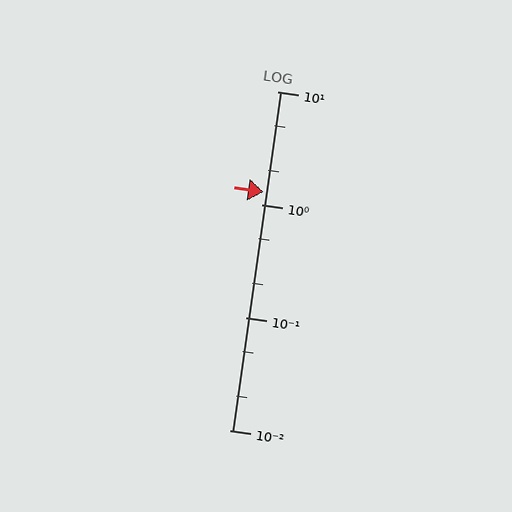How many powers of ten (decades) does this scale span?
The scale spans 3 decades, from 0.01 to 10.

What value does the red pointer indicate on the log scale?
The pointer indicates approximately 1.3.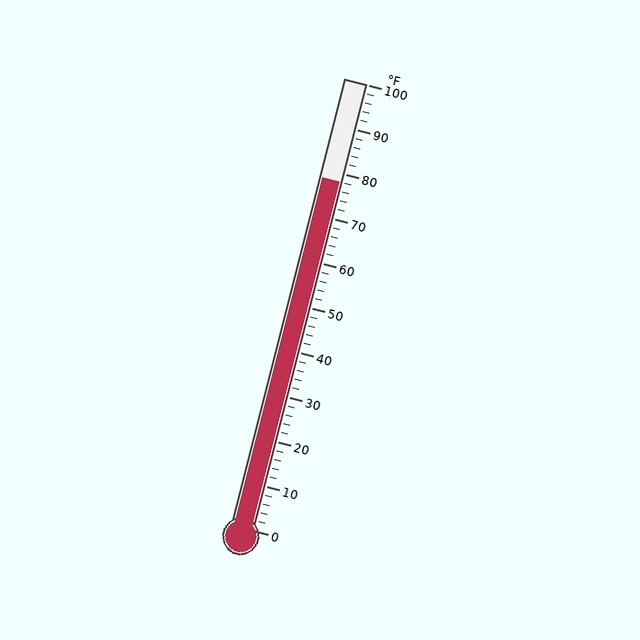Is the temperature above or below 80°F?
The temperature is below 80°F.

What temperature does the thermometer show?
The thermometer shows approximately 78°F.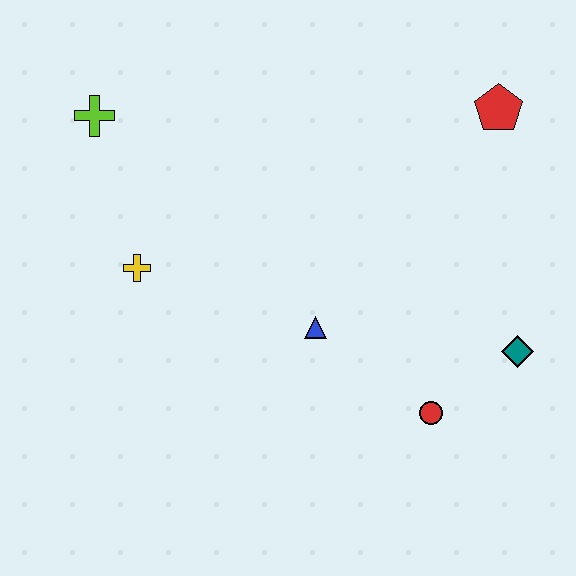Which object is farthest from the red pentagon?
The lime cross is farthest from the red pentagon.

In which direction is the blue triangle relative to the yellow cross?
The blue triangle is to the right of the yellow cross.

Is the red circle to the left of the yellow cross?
No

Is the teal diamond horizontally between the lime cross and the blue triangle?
No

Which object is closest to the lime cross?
The yellow cross is closest to the lime cross.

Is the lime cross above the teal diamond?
Yes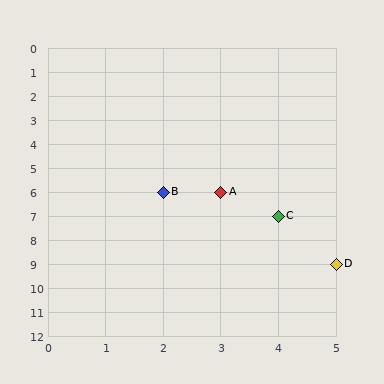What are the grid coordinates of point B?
Point B is at grid coordinates (2, 6).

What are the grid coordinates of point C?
Point C is at grid coordinates (4, 7).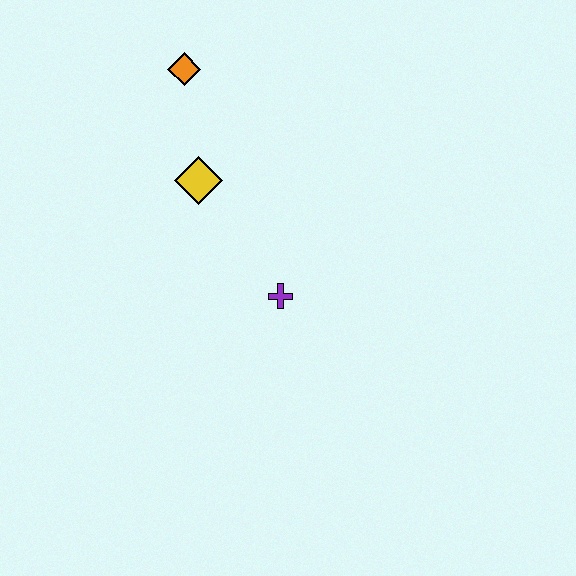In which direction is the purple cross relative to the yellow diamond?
The purple cross is below the yellow diamond.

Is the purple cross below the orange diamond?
Yes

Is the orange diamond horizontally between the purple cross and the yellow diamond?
No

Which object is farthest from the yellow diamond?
The purple cross is farthest from the yellow diamond.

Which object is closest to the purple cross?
The yellow diamond is closest to the purple cross.